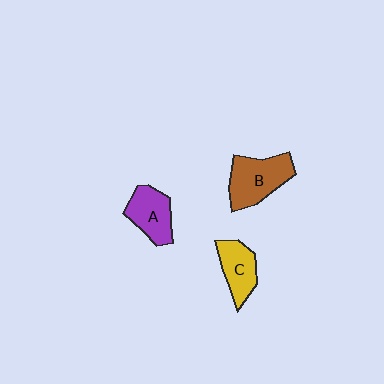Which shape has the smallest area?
Shape C (yellow).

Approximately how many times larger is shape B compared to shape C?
Approximately 1.4 times.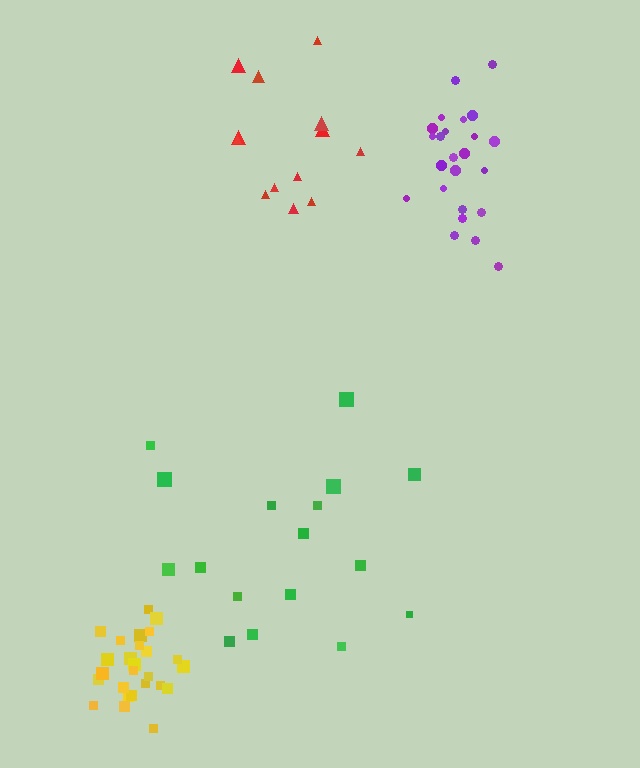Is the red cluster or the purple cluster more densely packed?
Purple.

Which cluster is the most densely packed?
Yellow.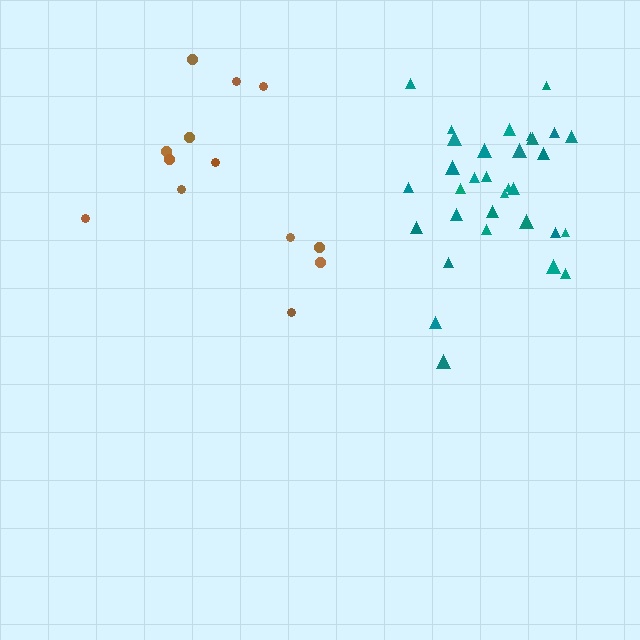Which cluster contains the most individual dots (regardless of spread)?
Teal (32).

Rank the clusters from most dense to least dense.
teal, brown.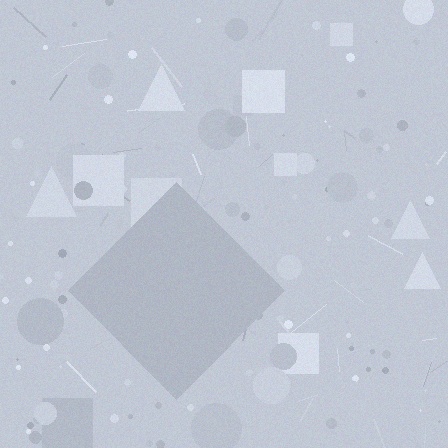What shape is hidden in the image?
A diamond is hidden in the image.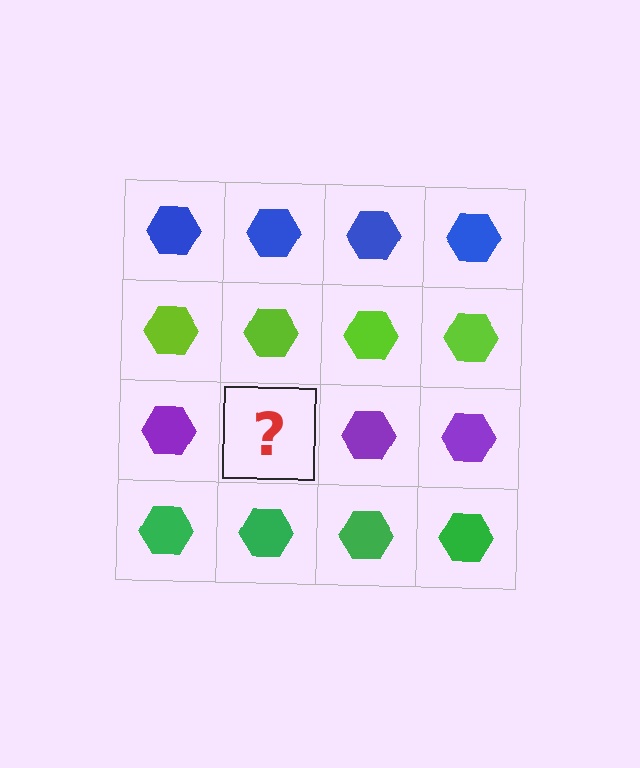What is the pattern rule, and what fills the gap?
The rule is that each row has a consistent color. The gap should be filled with a purple hexagon.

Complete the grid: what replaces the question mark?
The question mark should be replaced with a purple hexagon.